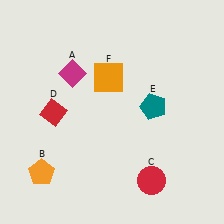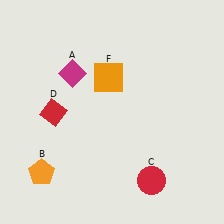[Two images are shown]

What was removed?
The teal pentagon (E) was removed in Image 2.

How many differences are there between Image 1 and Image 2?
There is 1 difference between the two images.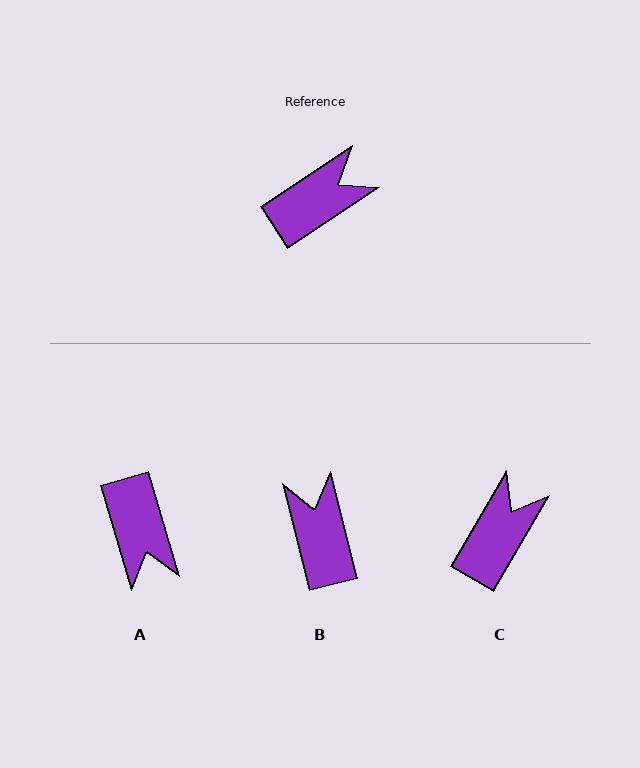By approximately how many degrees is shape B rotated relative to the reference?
Approximately 70 degrees counter-clockwise.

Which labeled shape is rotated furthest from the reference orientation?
A, about 107 degrees away.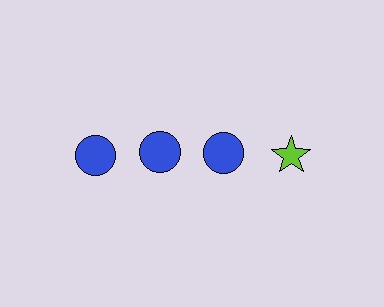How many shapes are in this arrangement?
There are 4 shapes arranged in a grid pattern.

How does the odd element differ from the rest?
It differs in both color (lime instead of blue) and shape (star instead of circle).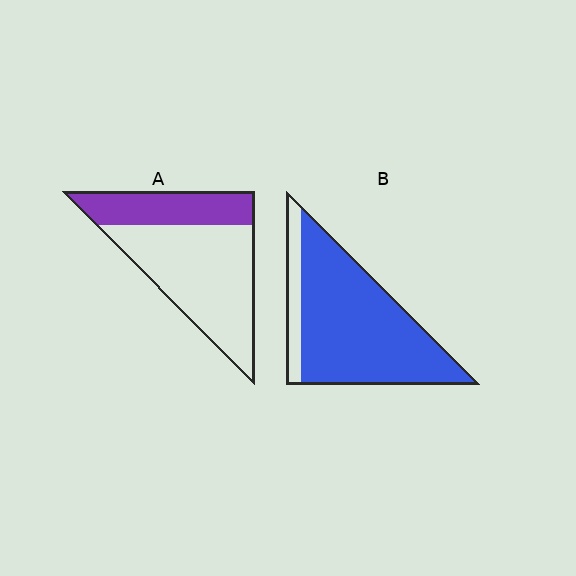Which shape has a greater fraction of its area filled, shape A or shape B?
Shape B.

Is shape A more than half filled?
No.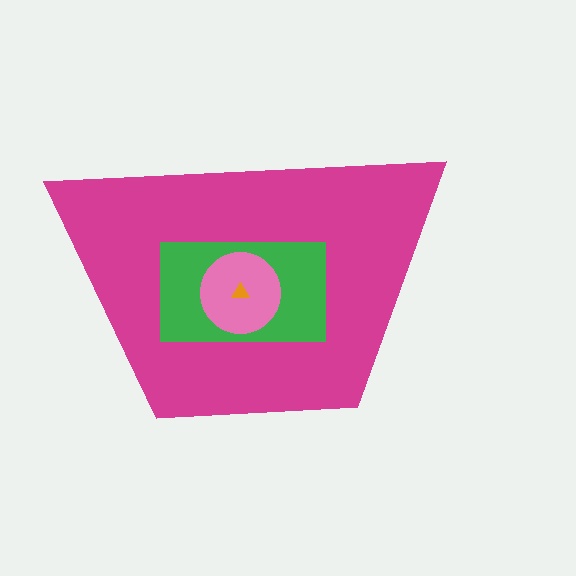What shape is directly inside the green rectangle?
The pink circle.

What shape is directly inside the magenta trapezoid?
The green rectangle.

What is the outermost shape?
The magenta trapezoid.